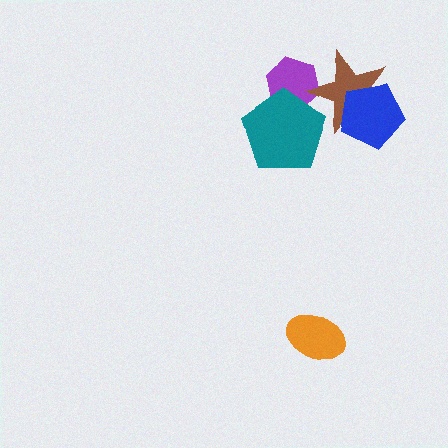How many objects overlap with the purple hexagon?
2 objects overlap with the purple hexagon.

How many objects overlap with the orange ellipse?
0 objects overlap with the orange ellipse.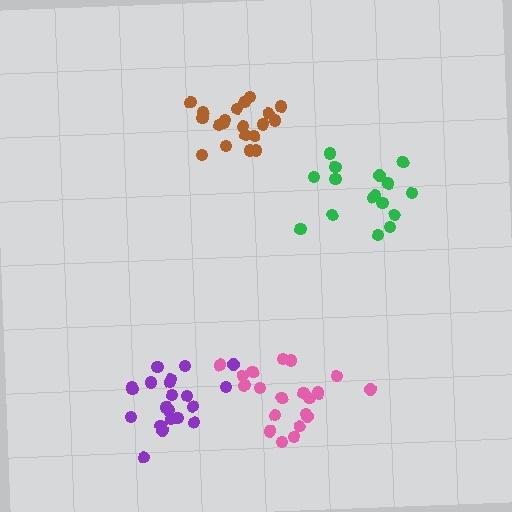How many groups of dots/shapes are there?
There are 4 groups.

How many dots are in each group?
Group 1: 20 dots, Group 2: 21 dots, Group 3: 16 dots, Group 4: 21 dots (78 total).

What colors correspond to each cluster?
The clusters are colored: brown, pink, green, purple.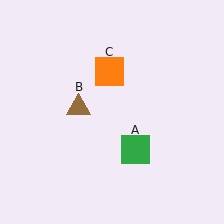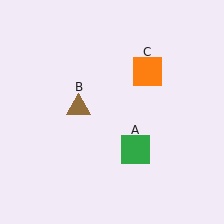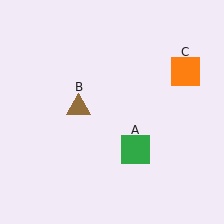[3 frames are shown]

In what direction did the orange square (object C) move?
The orange square (object C) moved right.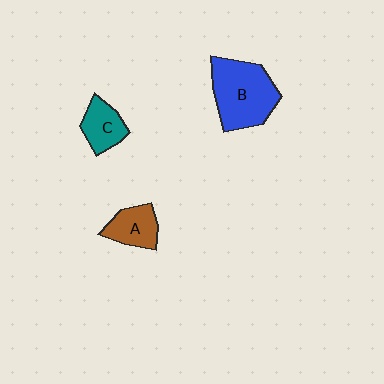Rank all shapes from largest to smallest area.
From largest to smallest: B (blue), A (brown), C (teal).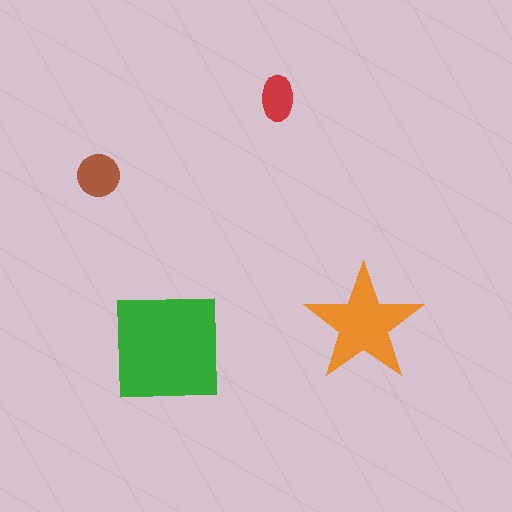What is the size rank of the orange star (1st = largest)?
2nd.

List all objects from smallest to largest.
The red ellipse, the brown circle, the orange star, the green square.